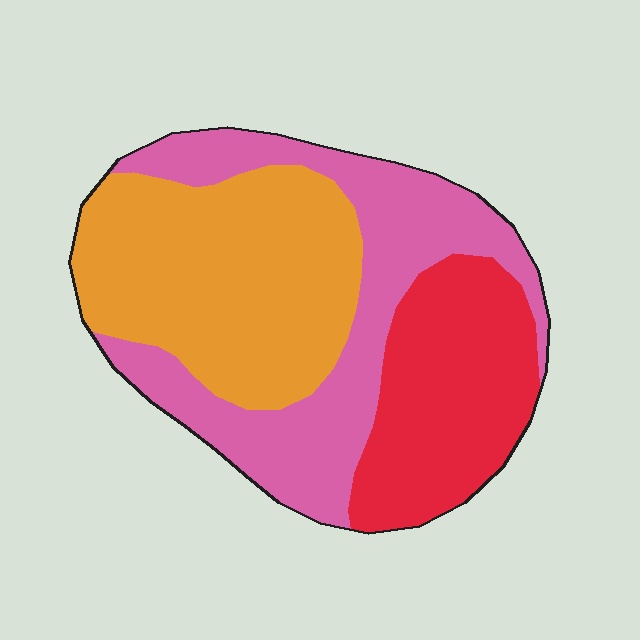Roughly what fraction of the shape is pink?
Pink covers 36% of the shape.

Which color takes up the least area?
Red, at roughly 25%.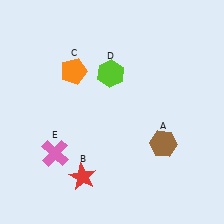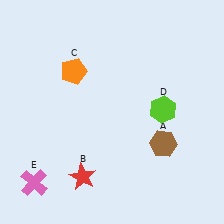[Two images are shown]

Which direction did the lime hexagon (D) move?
The lime hexagon (D) moved right.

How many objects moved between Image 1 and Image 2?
2 objects moved between the two images.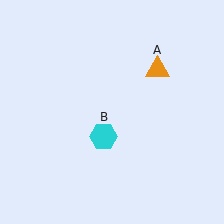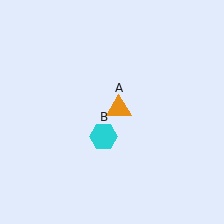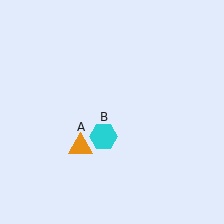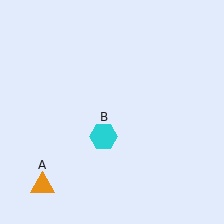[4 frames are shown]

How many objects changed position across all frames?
1 object changed position: orange triangle (object A).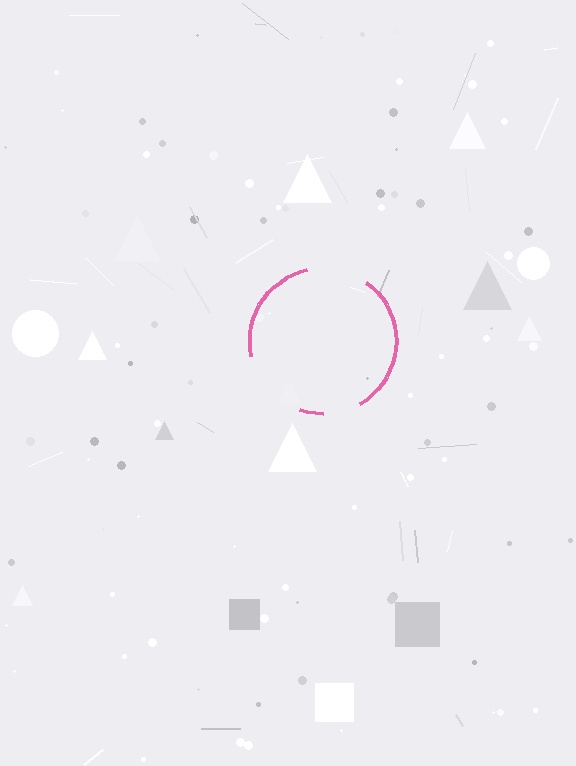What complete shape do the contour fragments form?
The contour fragments form a circle.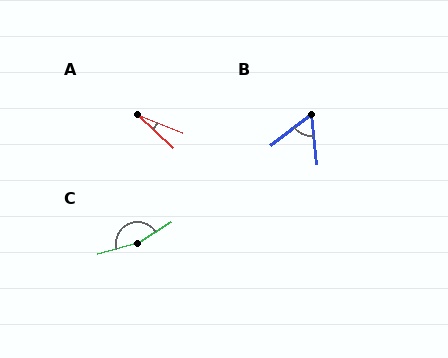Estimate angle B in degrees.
Approximately 59 degrees.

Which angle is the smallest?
A, at approximately 21 degrees.